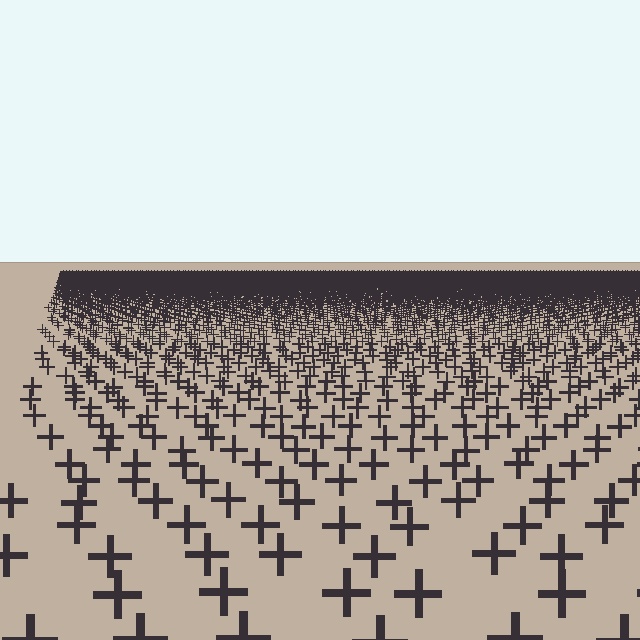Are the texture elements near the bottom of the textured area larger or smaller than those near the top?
Larger. Near the bottom, elements are closer to the viewer and appear at a bigger on-screen size.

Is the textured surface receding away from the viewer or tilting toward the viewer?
The surface is receding away from the viewer. Texture elements get smaller and denser toward the top.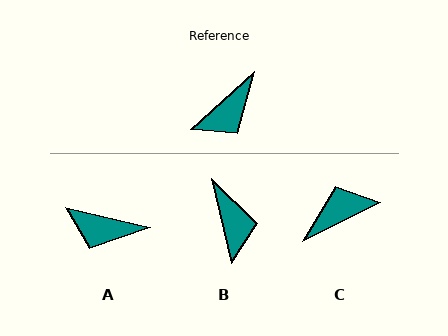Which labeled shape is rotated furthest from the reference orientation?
C, about 165 degrees away.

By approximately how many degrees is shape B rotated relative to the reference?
Approximately 61 degrees counter-clockwise.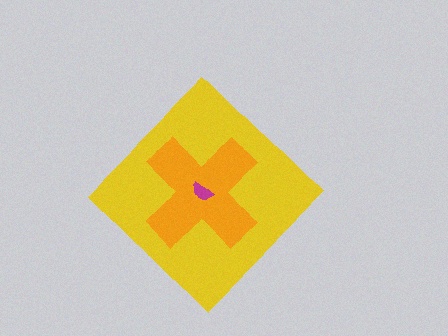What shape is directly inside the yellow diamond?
The orange cross.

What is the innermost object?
The magenta semicircle.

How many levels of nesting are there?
3.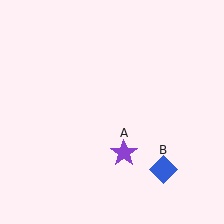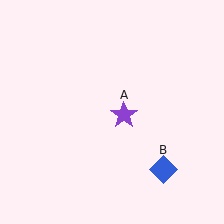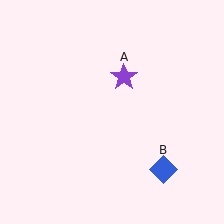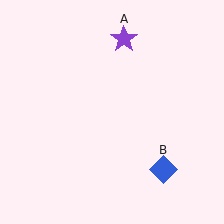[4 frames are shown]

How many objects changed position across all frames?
1 object changed position: purple star (object A).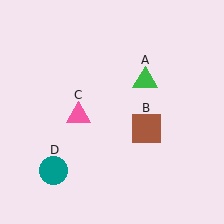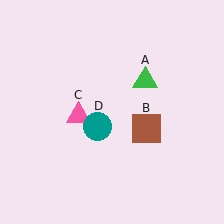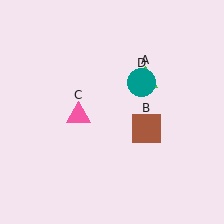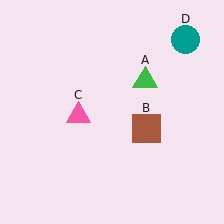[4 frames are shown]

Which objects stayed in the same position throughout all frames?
Green triangle (object A) and brown square (object B) and pink triangle (object C) remained stationary.